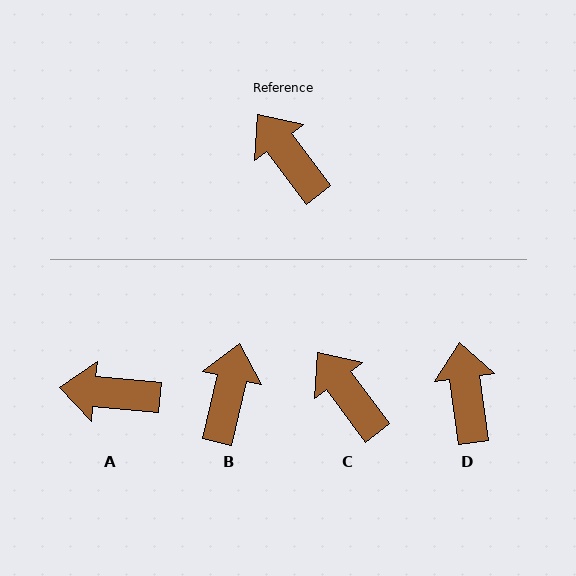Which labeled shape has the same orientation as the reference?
C.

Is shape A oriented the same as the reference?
No, it is off by about 47 degrees.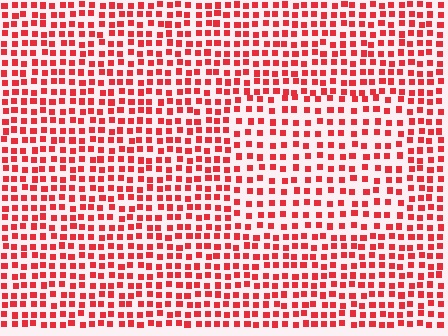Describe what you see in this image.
The image contains small red elements arranged at two different densities. A rectangle-shaped region is visible where the elements are less densely packed than the surrounding area.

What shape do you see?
I see a rectangle.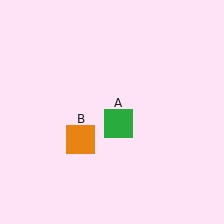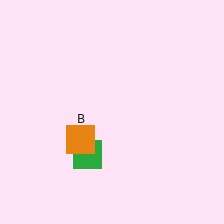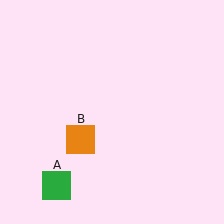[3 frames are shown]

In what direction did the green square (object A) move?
The green square (object A) moved down and to the left.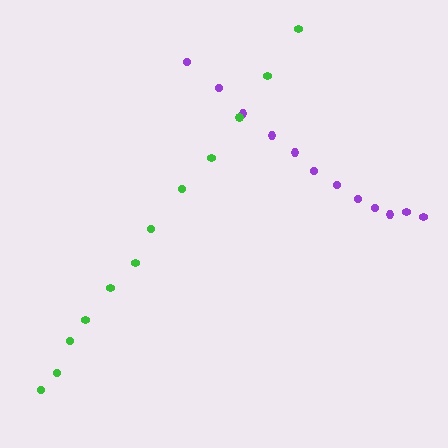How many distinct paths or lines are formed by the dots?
There are 2 distinct paths.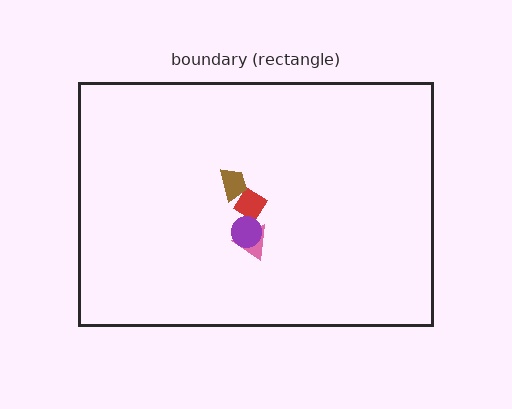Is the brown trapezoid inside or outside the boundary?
Inside.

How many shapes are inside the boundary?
4 inside, 0 outside.